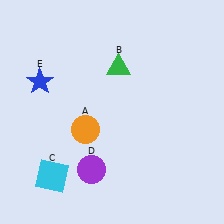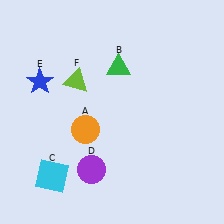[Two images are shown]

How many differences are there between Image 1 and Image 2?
There is 1 difference between the two images.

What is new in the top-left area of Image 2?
A lime triangle (F) was added in the top-left area of Image 2.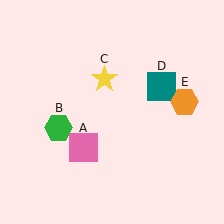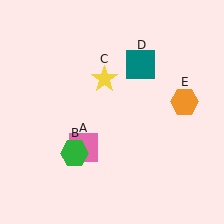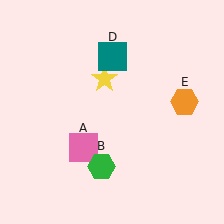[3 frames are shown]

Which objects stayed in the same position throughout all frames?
Pink square (object A) and yellow star (object C) and orange hexagon (object E) remained stationary.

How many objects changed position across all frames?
2 objects changed position: green hexagon (object B), teal square (object D).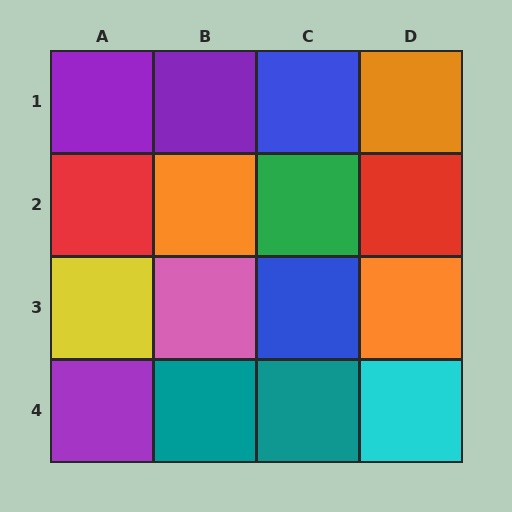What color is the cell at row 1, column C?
Blue.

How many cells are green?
1 cell is green.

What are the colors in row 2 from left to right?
Red, orange, green, red.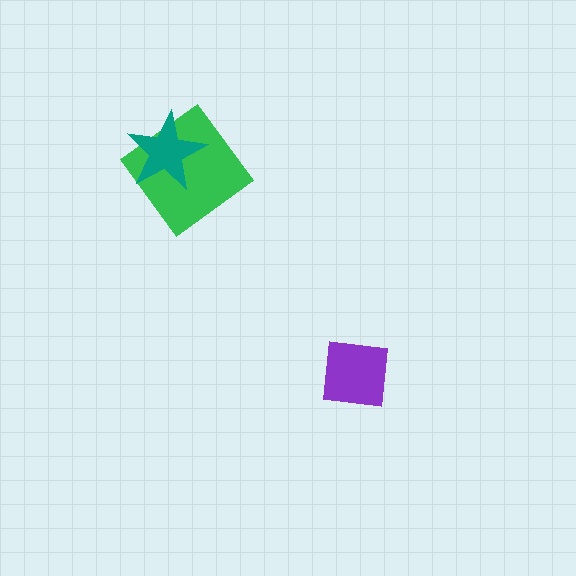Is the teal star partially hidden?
No, no other shape covers it.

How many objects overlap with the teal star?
1 object overlaps with the teal star.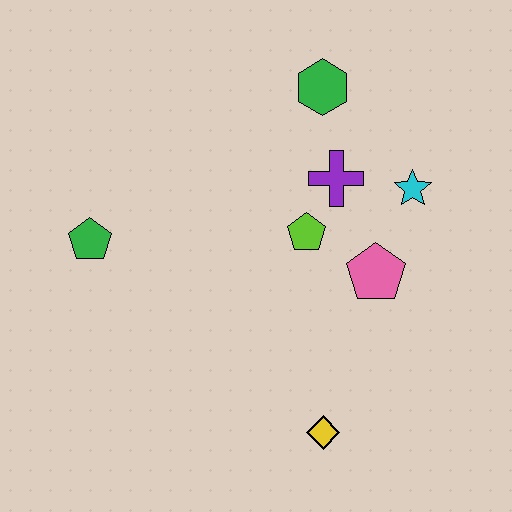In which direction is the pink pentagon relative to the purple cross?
The pink pentagon is below the purple cross.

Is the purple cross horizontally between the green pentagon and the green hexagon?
No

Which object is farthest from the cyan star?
The green pentagon is farthest from the cyan star.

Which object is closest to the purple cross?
The lime pentagon is closest to the purple cross.